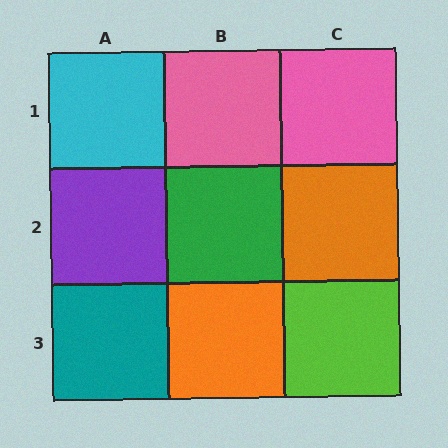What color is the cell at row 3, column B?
Orange.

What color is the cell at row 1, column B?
Pink.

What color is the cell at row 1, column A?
Cyan.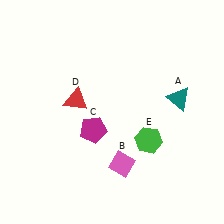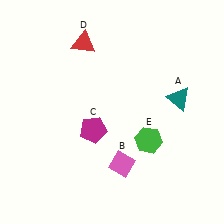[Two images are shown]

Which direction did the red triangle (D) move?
The red triangle (D) moved up.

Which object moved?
The red triangle (D) moved up.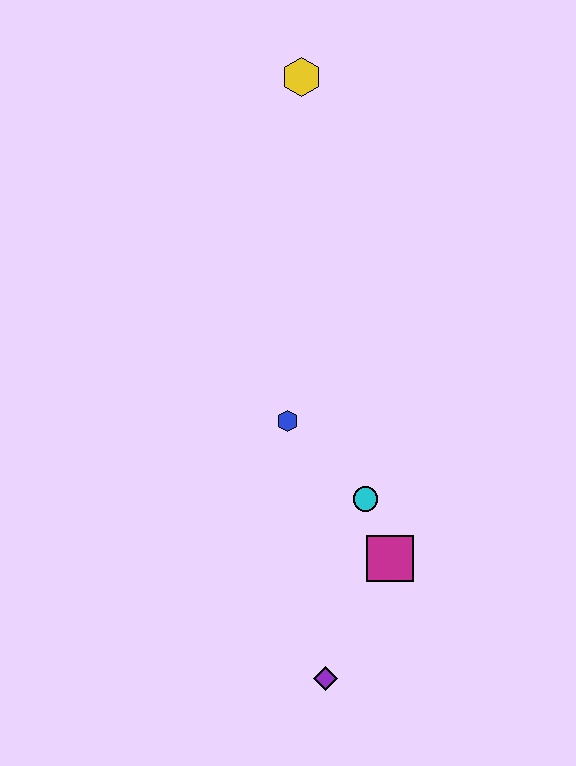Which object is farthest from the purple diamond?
The yellow hexagon is farthest from the purple diamond.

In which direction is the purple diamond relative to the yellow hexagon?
The purple diamond is below the yellow hexagon.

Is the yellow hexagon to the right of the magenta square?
No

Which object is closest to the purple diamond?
The magenta square is closest to the purple diamond.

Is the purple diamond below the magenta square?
Yes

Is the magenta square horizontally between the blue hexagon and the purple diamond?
No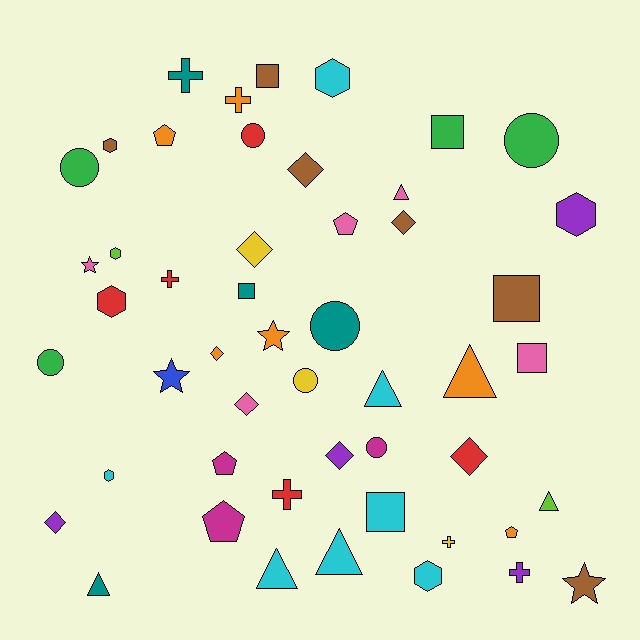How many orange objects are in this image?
There are 6 orange objects.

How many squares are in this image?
There are 6 squares.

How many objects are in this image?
There are 50 objects.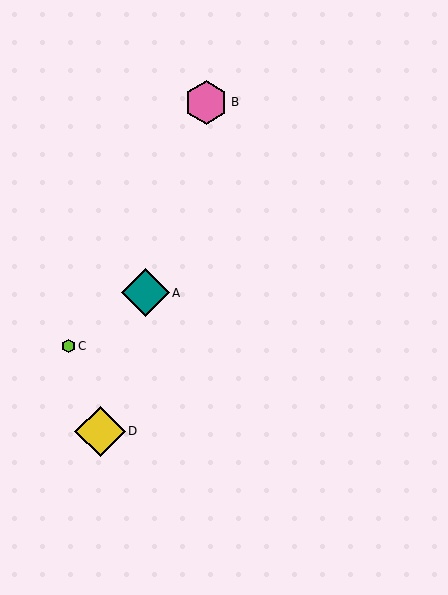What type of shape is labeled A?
Shape A is a teal diamond.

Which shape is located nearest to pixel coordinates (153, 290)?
The teal diamond (labeled A) at (146, 293) is nearest to that location.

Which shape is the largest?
The yellow diamond (labeled D) is the largest.